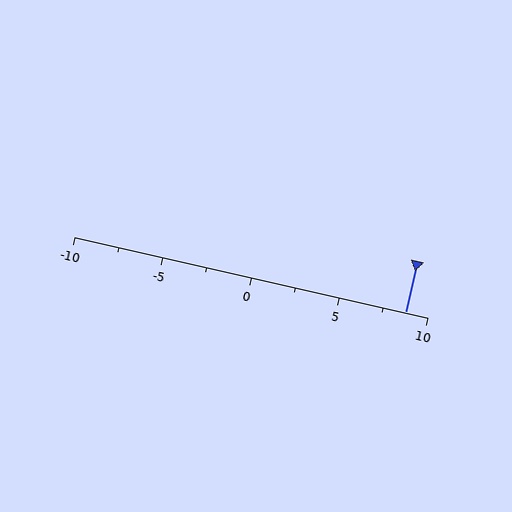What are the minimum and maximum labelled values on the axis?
The axis runs from -10 to 10.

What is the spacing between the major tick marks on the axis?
The major ticks are spaced 5 apart.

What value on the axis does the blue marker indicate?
The marker indicates approximately 8.8.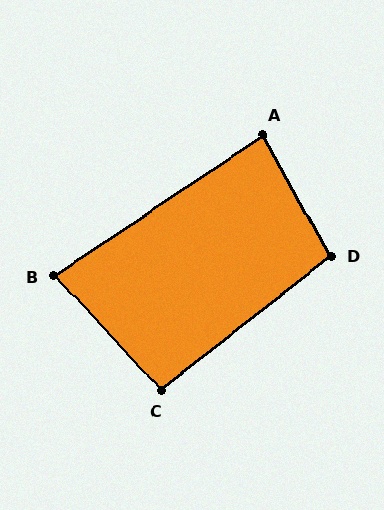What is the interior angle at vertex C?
Approximately 94 degrees (approximately right).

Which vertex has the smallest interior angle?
B, at approximately 81 degrees.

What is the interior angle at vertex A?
Approximately 86 degrees (approximately right).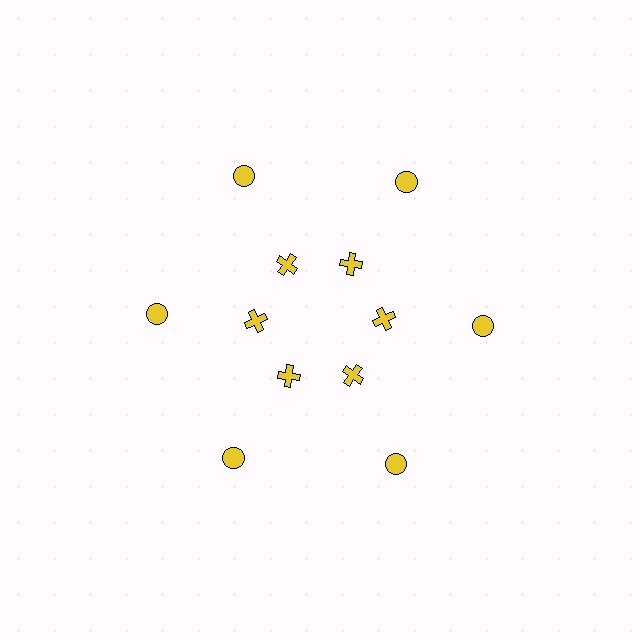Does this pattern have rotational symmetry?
Yes, this pattern has 6-fold rotational symmetry. It looks the same after rotating 60 degrees around the center.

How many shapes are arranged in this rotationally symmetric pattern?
There are 12 shapes, arranged in 6 groups of 2.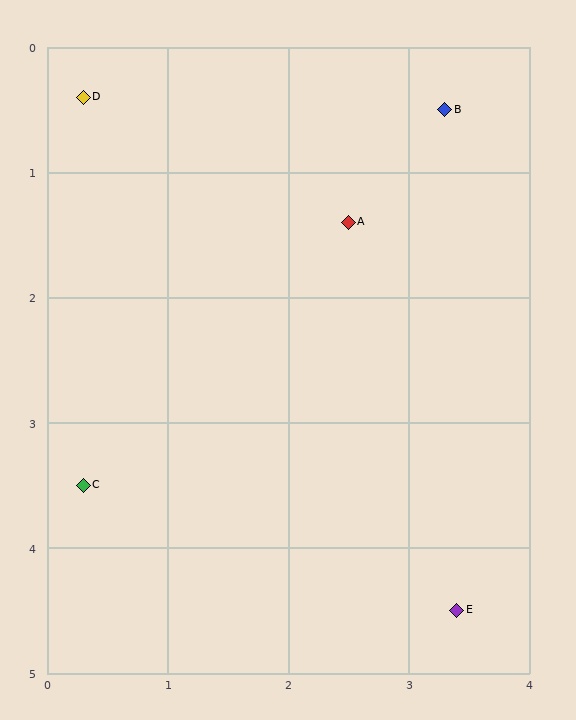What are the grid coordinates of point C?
Point C is at approximately (0.3, 3.5).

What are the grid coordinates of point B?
Point B is at approximately (3.3, 0.5).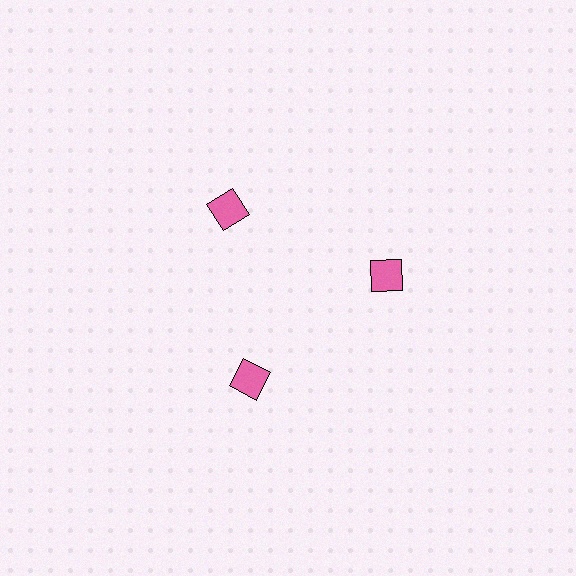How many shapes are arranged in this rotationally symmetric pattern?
There are 3 shapes, arranged in 3 groups of 1.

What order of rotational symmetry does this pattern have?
This pattern has 3-fold rotational symmetry.